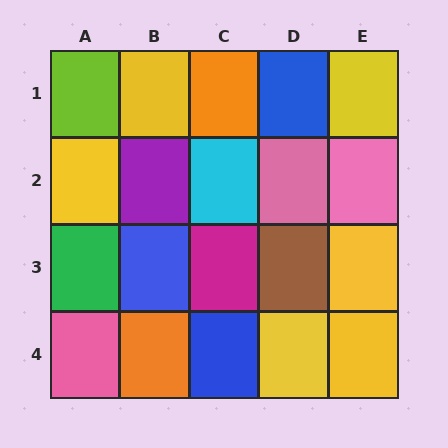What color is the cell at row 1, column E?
Yellow.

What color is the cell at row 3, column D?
Brown.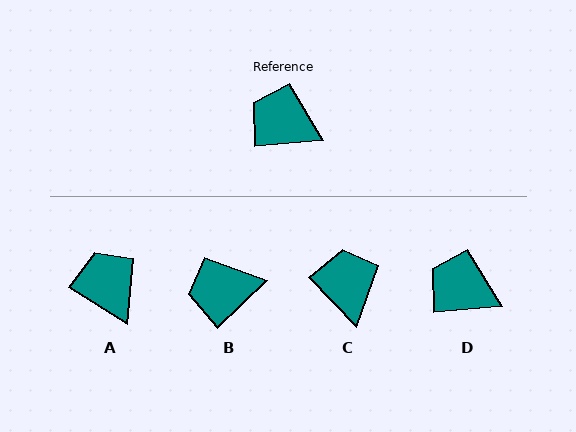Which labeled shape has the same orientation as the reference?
D.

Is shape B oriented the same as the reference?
No, it is off by about 39 degrees.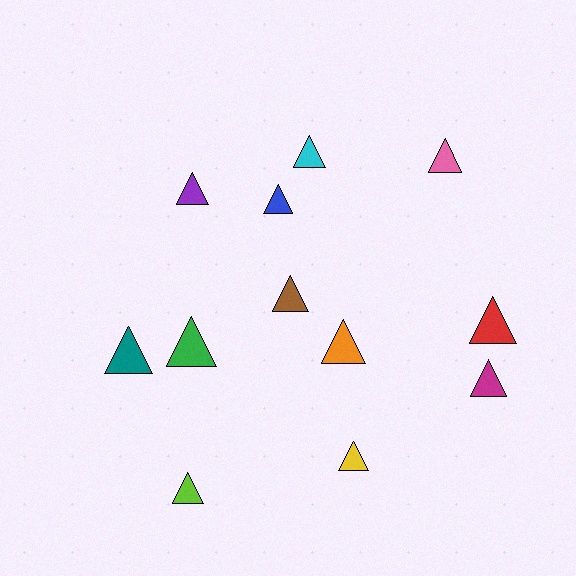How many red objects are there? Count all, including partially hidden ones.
There is 1 red object.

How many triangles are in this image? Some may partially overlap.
There are 12 triangles.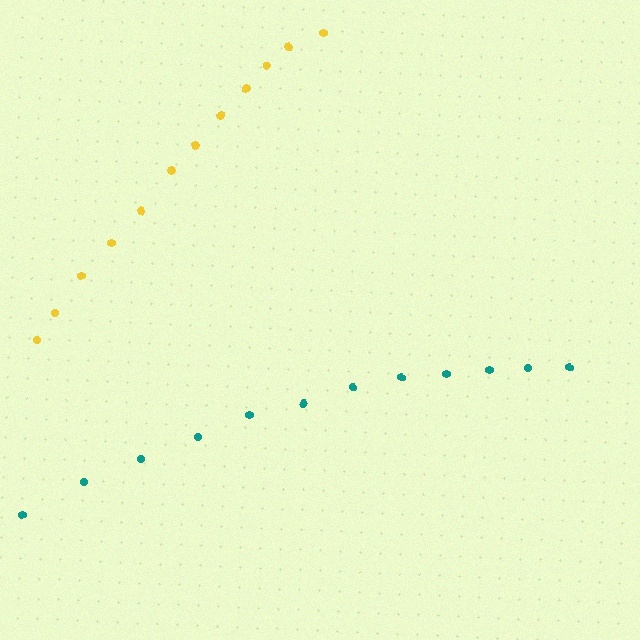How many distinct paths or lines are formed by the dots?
There are 2 distinct paths.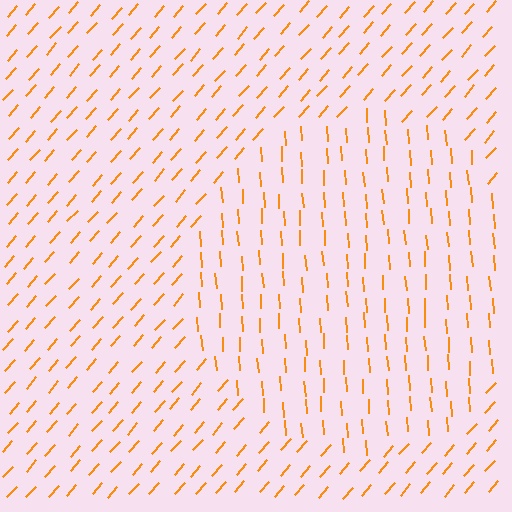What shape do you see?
I see a circle.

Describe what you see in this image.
The image is filled with small orange line segments. A circle region in the image has lines oriented differently from the surrounding lines, creating a visible texture boundary.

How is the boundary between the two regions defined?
The boundary is defined purely by a change in line orientation (approximately 45 degrees difference). All lines are the same color and thickness.